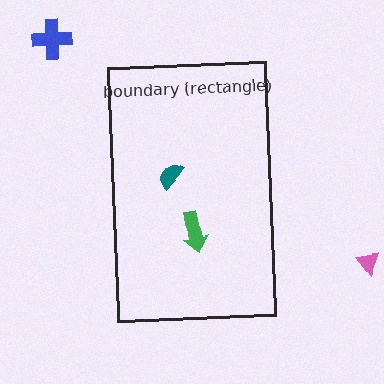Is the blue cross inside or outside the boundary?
Outside.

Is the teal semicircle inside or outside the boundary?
Inside.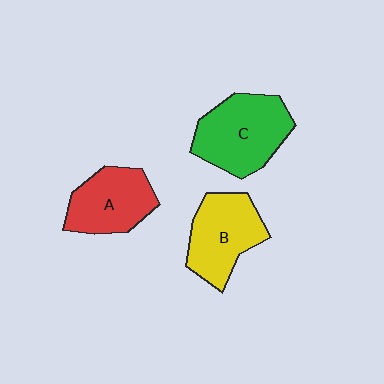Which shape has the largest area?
Shape C (green).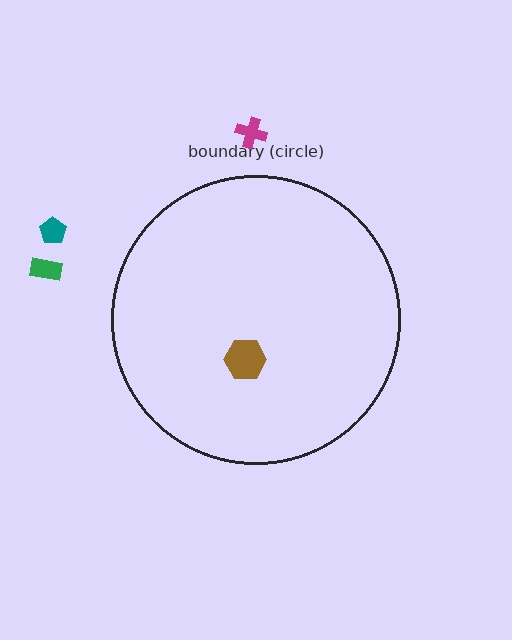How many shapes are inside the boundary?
1 inside, 3 outside.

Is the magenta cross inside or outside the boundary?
Outside.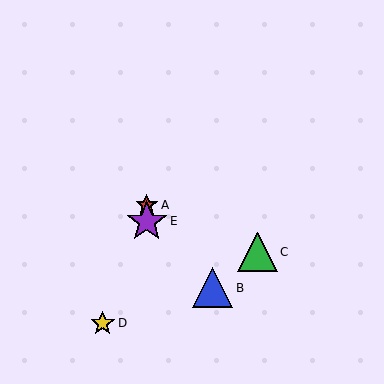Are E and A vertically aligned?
Yes, both are at x≈147.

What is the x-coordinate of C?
Object C is at x≈258.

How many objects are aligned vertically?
2 objects (A, E) are aligned vertically.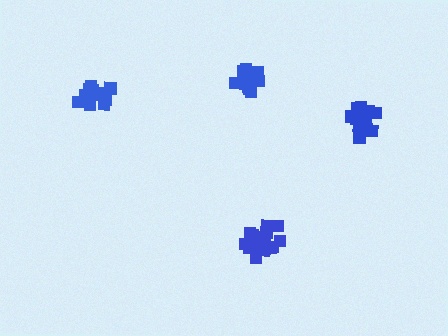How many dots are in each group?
Group 1: 17 dots, Group 2: 19 dots, Group 3: 17 dots, Group 4: 21 dots (74 total).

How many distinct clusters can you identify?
There are 4 distinct clusters.